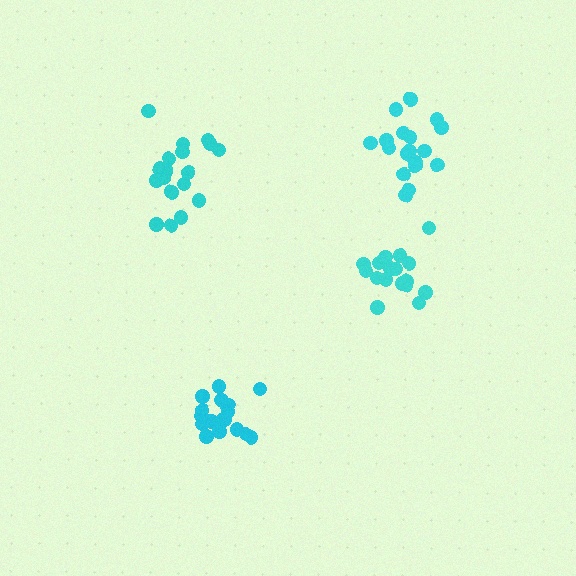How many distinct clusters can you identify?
There are 4 distinct clusters.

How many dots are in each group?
Group 1: 18 dots, Group 2: 20 dots, Group 3: 17 dots, Group 4: 19 dots (74 total).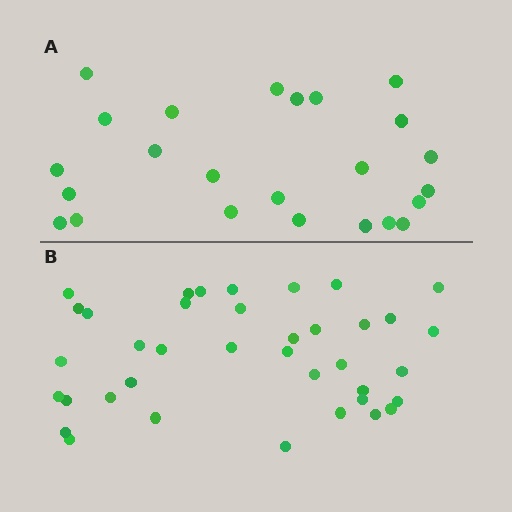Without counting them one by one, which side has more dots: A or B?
Region B (the bottom region) has more dots.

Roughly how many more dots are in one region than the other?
Region B has approximately 15 more dots than region A.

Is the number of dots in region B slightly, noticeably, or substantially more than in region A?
Region B has substantially more. The ratio is roughly 1.6 to 1.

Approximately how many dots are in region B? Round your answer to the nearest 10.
About 40 dots. (The exact count is 38, which rounds to 40.)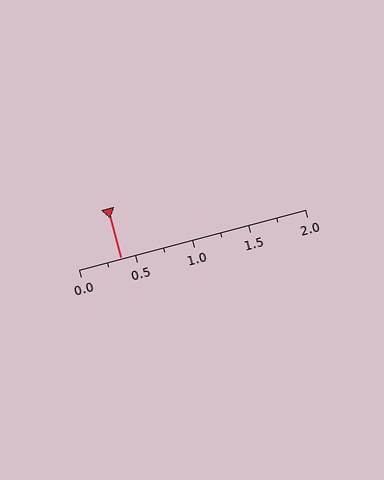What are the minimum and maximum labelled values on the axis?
The axis runs from 0.0 to 2.0.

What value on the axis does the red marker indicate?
The marker indicates approximately 0.38.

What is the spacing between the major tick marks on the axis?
The major ticks are spaced 0.5 apart.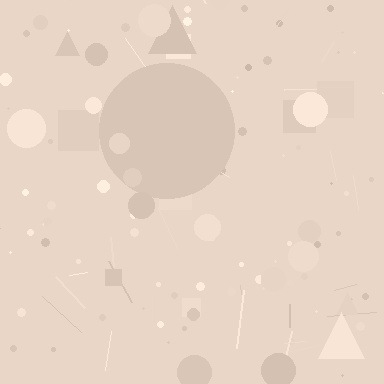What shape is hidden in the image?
A circle is hidden in the image.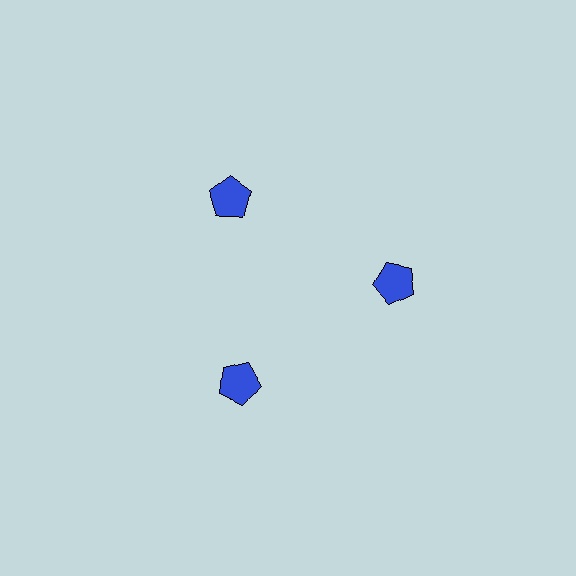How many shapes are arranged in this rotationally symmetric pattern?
There are 3 shapes, arranged in 3 groups of 1.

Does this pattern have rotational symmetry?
Yes, this pattern has 3-fold rotational symmetry. It looks the same after rotating 120 degrees around the center.